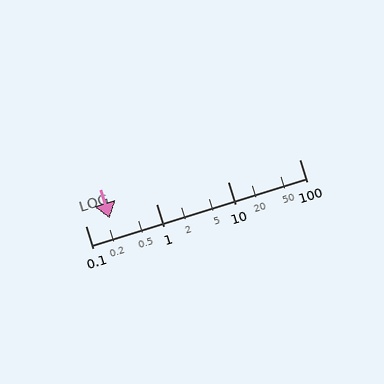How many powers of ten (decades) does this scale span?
The scale spans 3 decades, from 0.1 to 100.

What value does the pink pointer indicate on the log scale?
The pointer indicates approximately 0.22.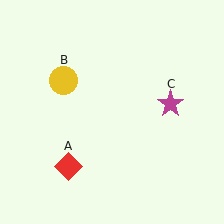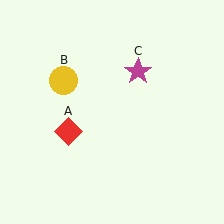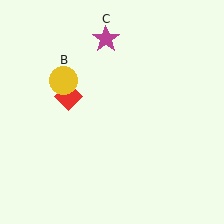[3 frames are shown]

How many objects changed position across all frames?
2 objects changed position: red diamond (object A), magenta star (object C).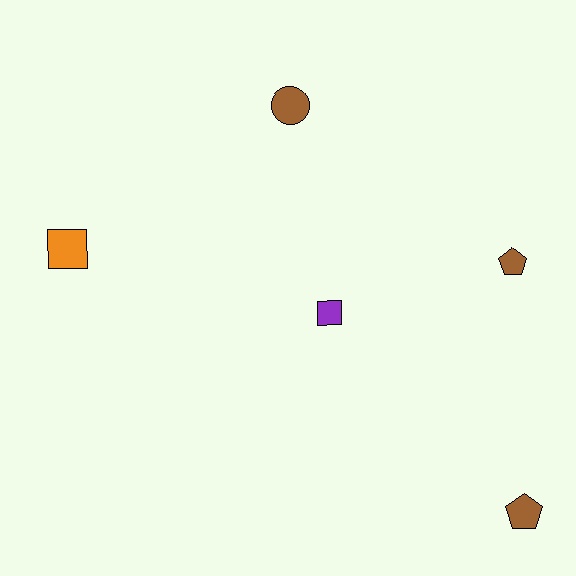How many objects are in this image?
There are 5 objects.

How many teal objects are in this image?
There are no teal objects.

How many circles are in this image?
There is 1 circle.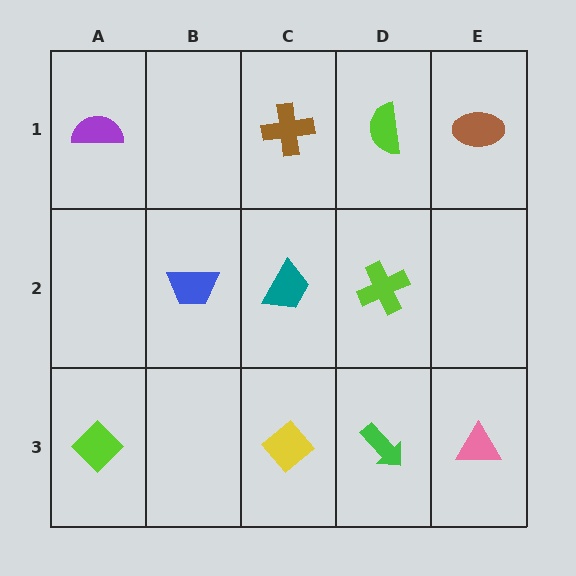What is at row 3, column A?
A lime diamond.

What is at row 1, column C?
A brown cross.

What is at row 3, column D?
A green arrow.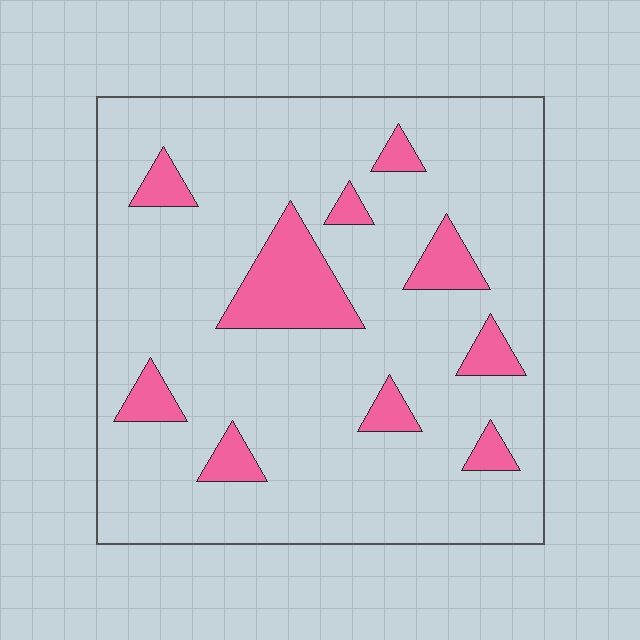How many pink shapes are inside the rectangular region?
10.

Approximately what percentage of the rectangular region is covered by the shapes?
Approximately 15%.